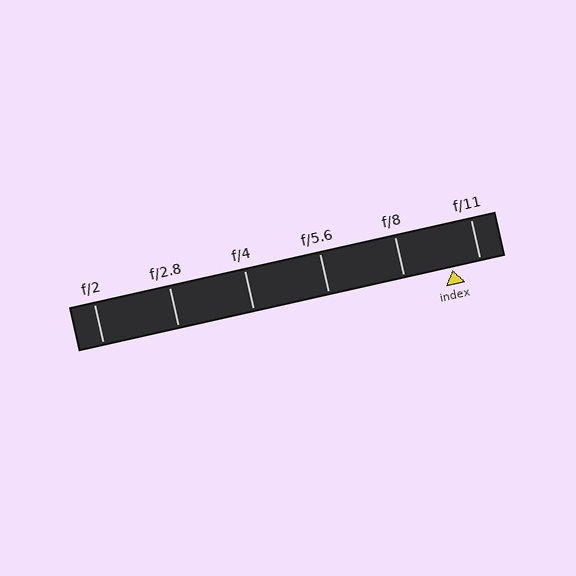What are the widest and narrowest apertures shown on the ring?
The widest aperture shown is f/2 and the narrowest is f/11.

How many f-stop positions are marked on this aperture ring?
There are 6 f-stop positions marked.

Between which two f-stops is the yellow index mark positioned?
The index mark is between f/8 and f/11.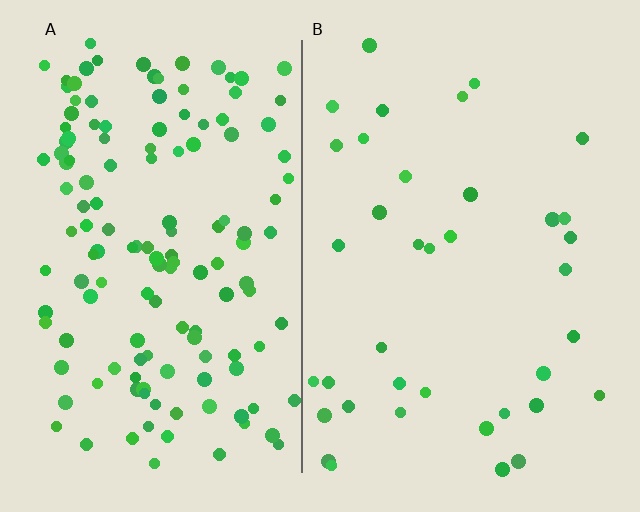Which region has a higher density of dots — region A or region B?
A (the left).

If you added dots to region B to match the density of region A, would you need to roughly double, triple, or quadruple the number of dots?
Approximately quadruple.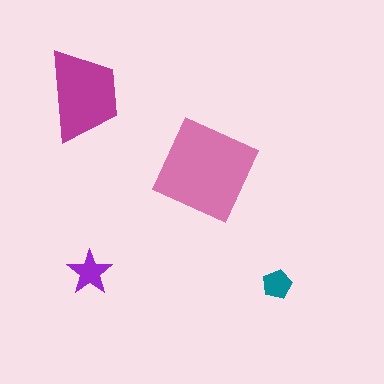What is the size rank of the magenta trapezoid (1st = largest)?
2nd.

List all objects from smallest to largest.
The teal pentagon, the purple star, the magenta trapezoid, the pink square.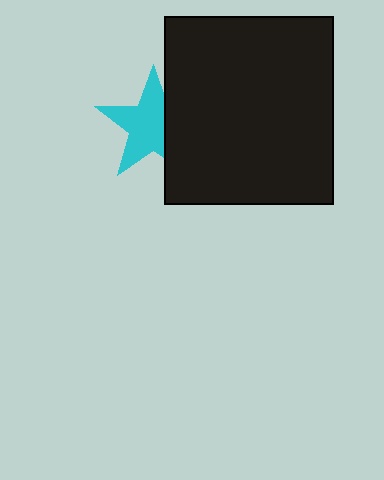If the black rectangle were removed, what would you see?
You would see the complete cyan star.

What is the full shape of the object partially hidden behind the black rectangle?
The partially hidden object is a cyan star.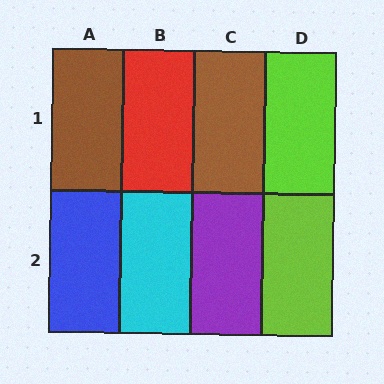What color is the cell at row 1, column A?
Brown.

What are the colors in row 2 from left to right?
Blue, cyan, purple, lime.